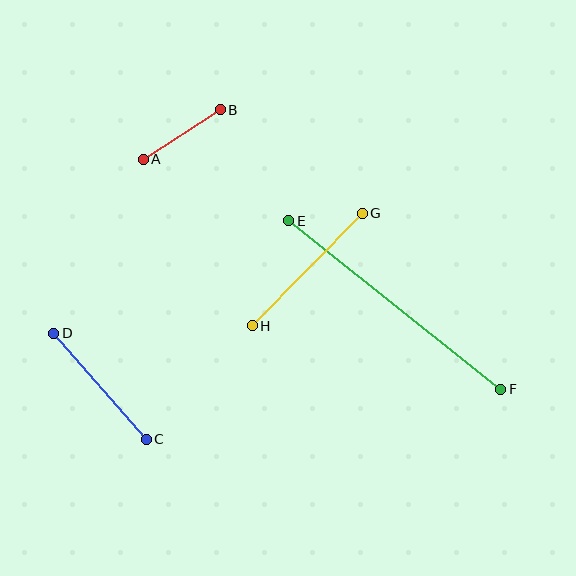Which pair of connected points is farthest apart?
Points E and F are farthest apart.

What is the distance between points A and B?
The distance is approximately 91 pixels.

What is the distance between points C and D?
The distance is approximately 141 pixels.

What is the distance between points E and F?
The distance is approximately 271 pixels.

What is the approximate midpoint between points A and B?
The midpoint is at approximately (182, 135) pixels.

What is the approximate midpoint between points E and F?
The midpoint is at approximately (395, 305) pixels.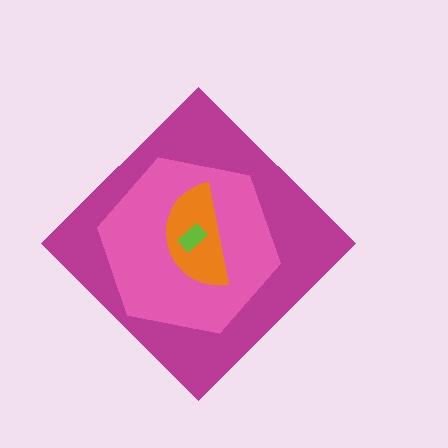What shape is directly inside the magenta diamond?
The pink hexagon.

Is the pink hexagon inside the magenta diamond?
Yes.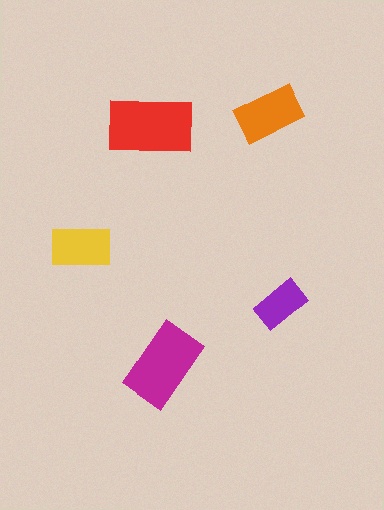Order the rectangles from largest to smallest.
the red one, the magenta one, the orange one, the yellow one, the purple one.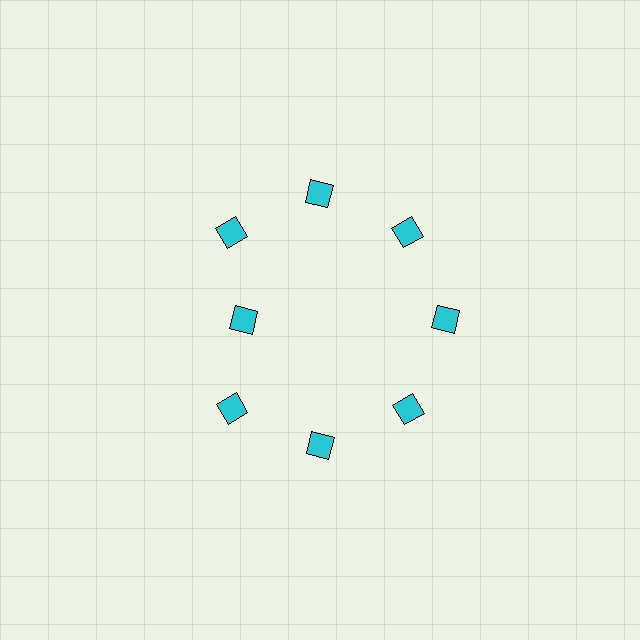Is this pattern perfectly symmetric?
No. The 8 cyan diamonds are arranged in a ring, but one element near the 9 o'clock position is pulled inward toward the center, breaking the 8-fold rotational symmetry.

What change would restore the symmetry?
The symmetry would be restored by moving it outward, back onto the ring so that all 8 diamonds sit at equal angles and equal distance from the center.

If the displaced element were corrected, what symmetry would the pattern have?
It would have 8-fold rotational symmetry — the pattern would map onto itself every 45 degrees.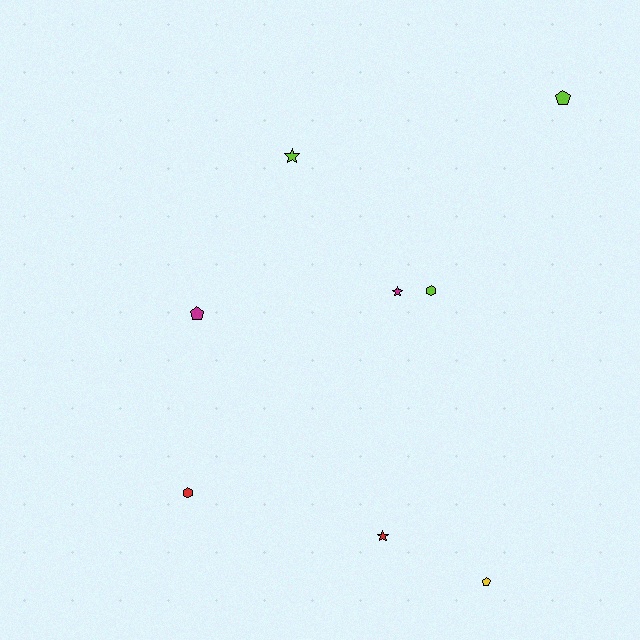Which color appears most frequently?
Lime, with 3 objects.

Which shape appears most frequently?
Star, with 3 objects.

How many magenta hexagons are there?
There are no magenta hexagons.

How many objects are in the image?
There are 8 objects.